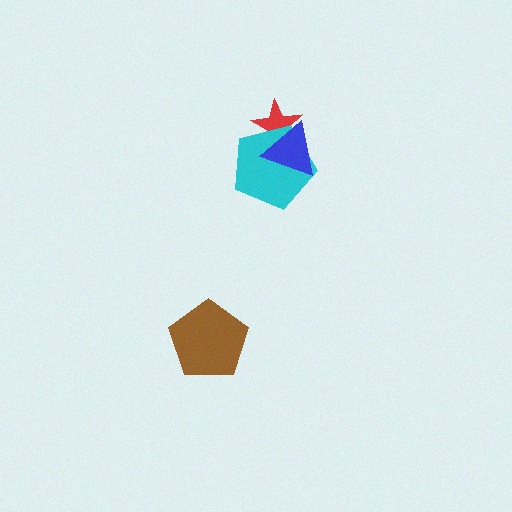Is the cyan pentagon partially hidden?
Yes, it is partially covered by another shape.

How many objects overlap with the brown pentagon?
0 objects overlap with the brown pentagon.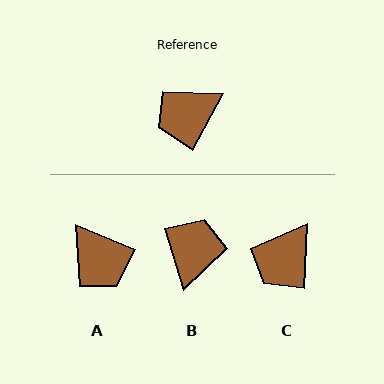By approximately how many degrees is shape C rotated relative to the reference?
Approximately 26 degrees counter-clockwise.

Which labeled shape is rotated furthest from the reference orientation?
B, about 134 degrees away.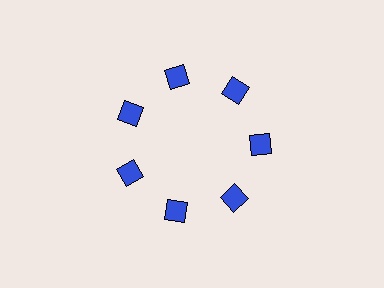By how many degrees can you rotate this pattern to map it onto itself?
The pattern maps onto itself every 51 degrees of rotation.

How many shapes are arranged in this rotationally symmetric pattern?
There are 7 shapes, arranged in 7 groups of 1.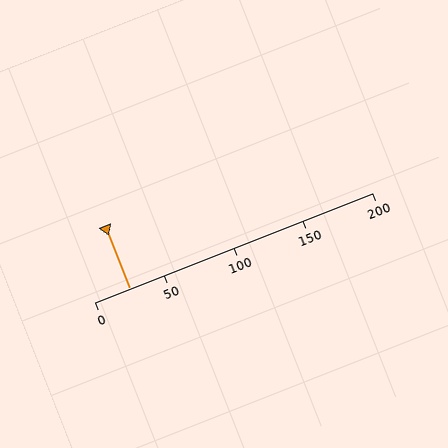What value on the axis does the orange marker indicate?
The marker indicates approximately 25.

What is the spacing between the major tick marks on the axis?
The major ticks are spaced 50 apart.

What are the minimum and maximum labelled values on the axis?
The axis runs from 0 to 200.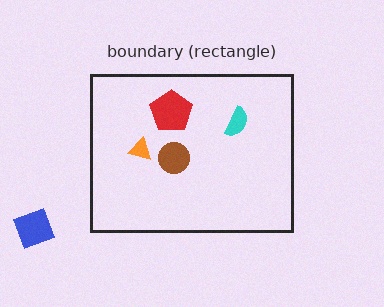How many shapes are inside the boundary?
4 inside, 1 outside.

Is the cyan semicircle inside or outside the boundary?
Inside.